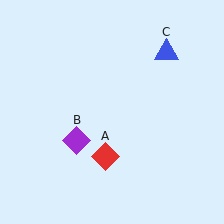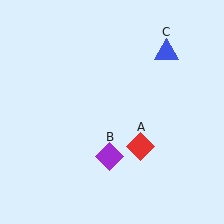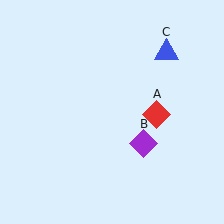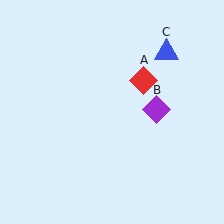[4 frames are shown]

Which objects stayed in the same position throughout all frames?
Blue triangle (object C) remained stationary.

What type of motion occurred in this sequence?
The red diamond (object A), purple diamond (object B) rotated counterclockwise around the center of the scene.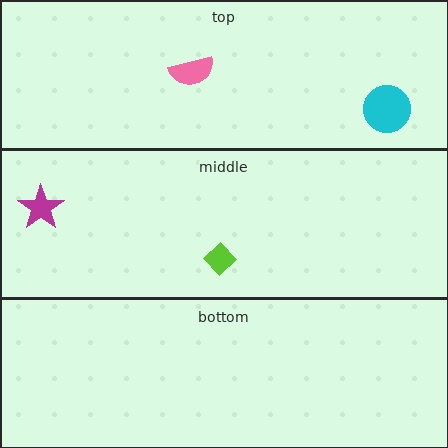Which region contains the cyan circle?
The top region.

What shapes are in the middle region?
The magenta star, the lime diamond.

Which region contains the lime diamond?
The middle region.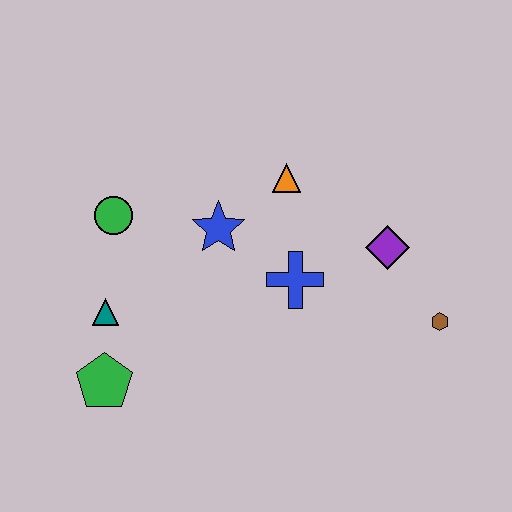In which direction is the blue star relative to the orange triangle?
The blue star is to the left of the orange triangle.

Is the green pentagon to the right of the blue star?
No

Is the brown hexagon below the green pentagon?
No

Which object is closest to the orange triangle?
The blue star is closest to the orange triangle.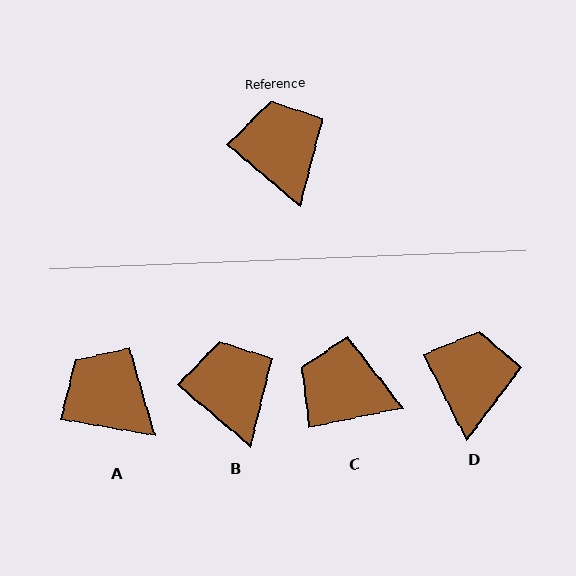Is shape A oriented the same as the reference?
No, it is off by about 30 degrees.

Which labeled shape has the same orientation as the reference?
B.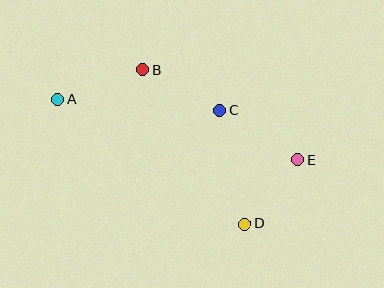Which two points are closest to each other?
Points D and E are closest to each other.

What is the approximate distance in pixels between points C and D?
The distance between C and D is approximately 117 pixels.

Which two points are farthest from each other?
Points A and E are farthest from each other.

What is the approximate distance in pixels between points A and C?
The distance between A and C is approximately 163 pixels.